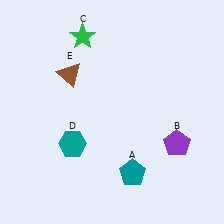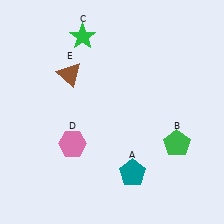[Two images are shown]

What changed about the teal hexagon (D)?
In Image 1, D is teal. In Image 2, it changed to pink.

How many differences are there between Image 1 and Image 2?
There are 2 differences between the two images.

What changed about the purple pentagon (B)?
In Image 1, B is purple. In Image 2, it changed to green.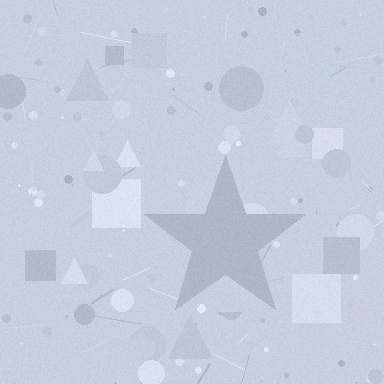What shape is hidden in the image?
A star is hidden in the image.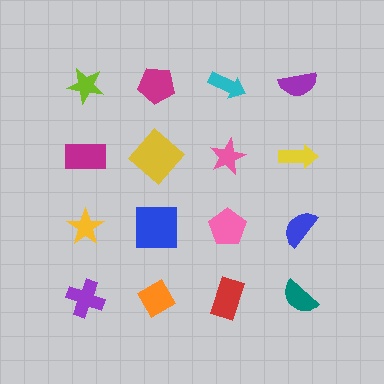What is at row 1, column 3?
A cyan arrow.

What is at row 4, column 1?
A purple cross.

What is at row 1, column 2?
A magenta pentagon.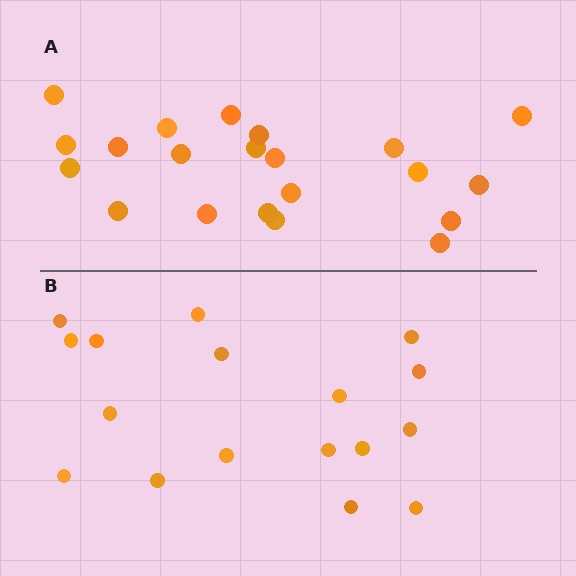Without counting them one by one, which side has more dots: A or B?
Region A (the top region) has more dots.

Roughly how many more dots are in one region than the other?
Region A has about 4 more dots than region B.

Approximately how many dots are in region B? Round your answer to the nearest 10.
About 20 dots. (The exact count is 17, which rounds to 20.)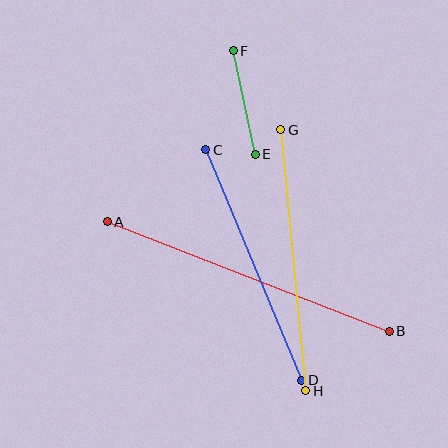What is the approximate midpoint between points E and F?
The midpoint is at approximately (244, 102) pixels.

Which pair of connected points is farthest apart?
Points A and B are farthest apart.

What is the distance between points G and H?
The distance is approximately 262 pixels.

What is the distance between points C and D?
The distance is approximately 250 pixels.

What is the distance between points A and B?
The distance is approximately 303 pixels.